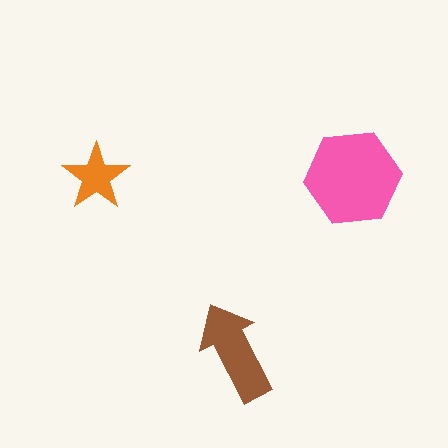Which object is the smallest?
The orange star.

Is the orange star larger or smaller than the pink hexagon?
Smaller.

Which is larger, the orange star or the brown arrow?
The brown arrow.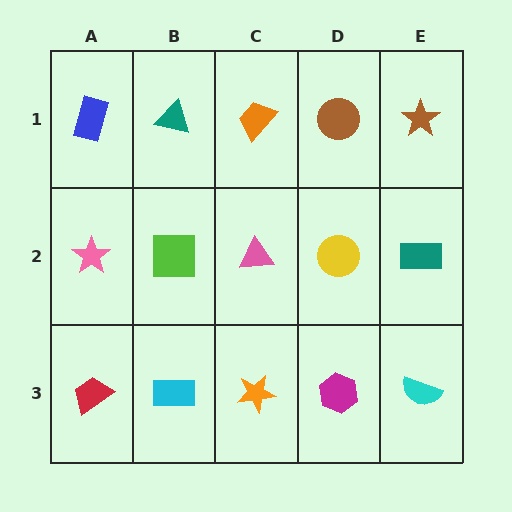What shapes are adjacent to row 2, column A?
A blue rectangle (row 1, column A), a red trapezoid (row 3, column A), a lime square (row 2, column B).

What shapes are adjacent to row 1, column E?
A teal rectangle (row 2, column E), a brown circle (row 1, column D).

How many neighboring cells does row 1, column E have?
2.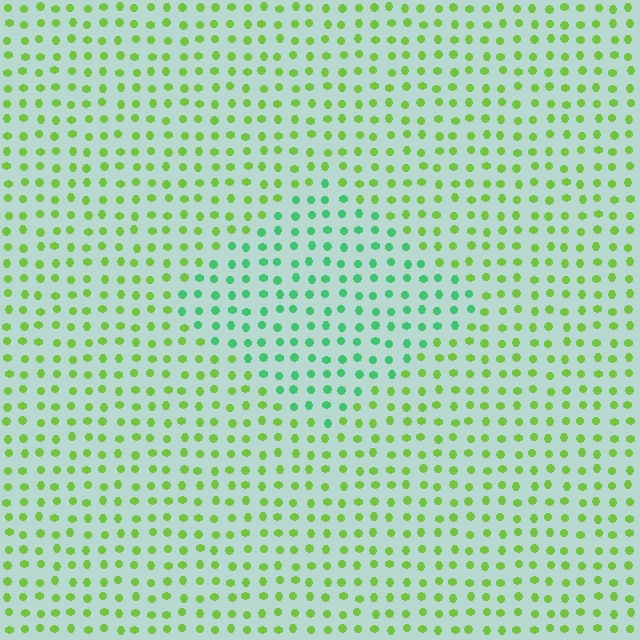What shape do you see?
I see a diamond.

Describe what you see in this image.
The image is filled with small lime elements in a uniform arrangement. A diamond-shaped region is visible where the elements are tinted to a slightly different hue, forming a subtle color boundary.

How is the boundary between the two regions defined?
The boundary is defined purely by a slight shift in hue (about 44 degrees). Spacing, size, and orientation are identical on both sides.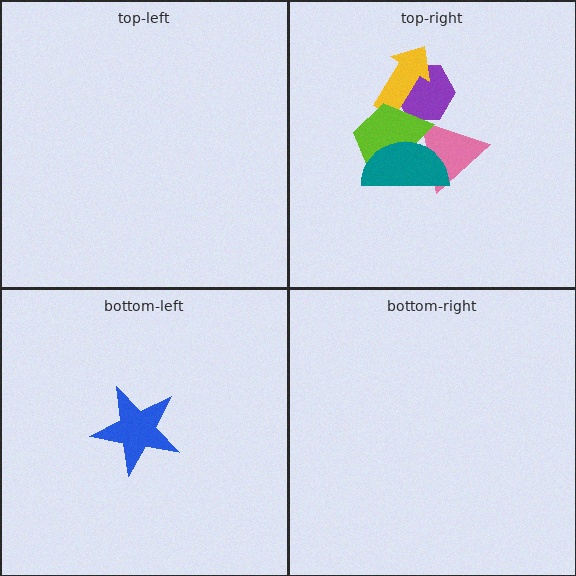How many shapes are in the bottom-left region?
1.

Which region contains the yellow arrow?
The top-right region.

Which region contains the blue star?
The bottom-left region.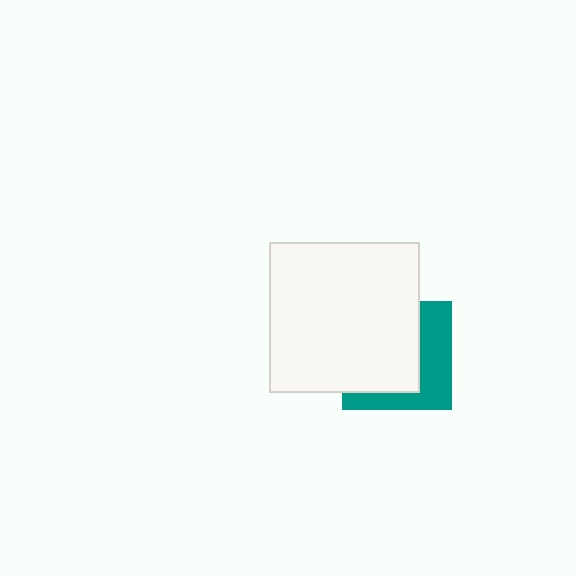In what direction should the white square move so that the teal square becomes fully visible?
The white square should move toward the upper-left. That is the shortest direction to clear the overlap and leave the teal square fully visible.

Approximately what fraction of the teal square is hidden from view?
Roughly 60% of the teal square is hidden behind the white square.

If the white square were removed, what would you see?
You would see the complete teal square.